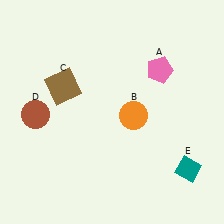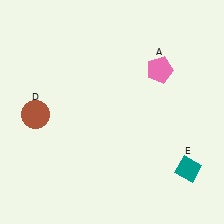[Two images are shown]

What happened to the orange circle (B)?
The orange circle (B) was removed in Image 2. It was in the bottom-right area of Image 1.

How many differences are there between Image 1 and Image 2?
There are 2 differences between the two images.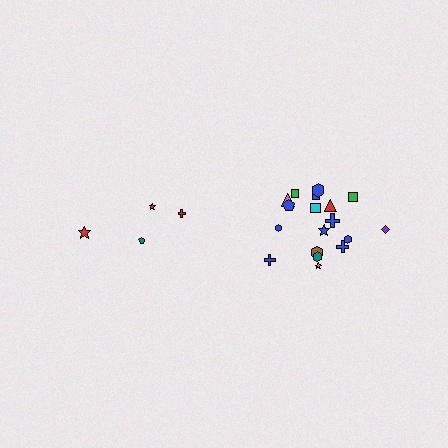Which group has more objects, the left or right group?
The right group.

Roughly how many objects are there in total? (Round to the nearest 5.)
Roughly 20 objects in total.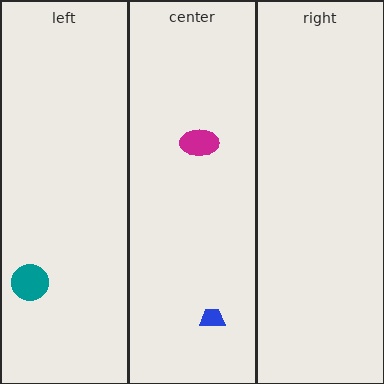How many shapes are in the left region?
1.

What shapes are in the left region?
The teal circle.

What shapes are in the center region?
The magenta ellipse, the blue trapezoid.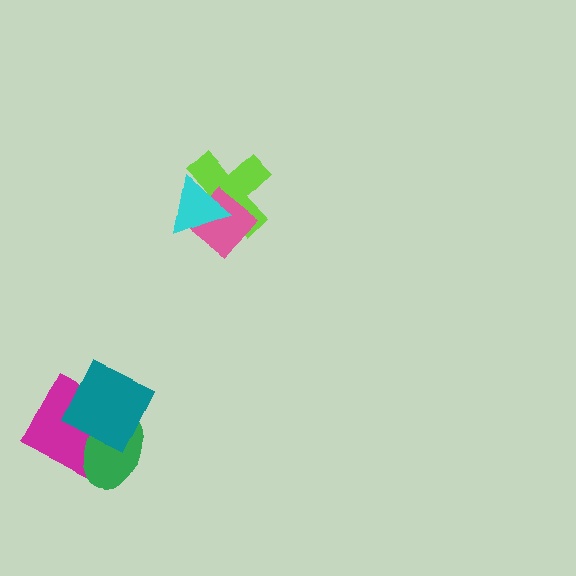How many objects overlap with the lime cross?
2 objects overlap with the lime cross.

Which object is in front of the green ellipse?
The teal diamond is in front of the green ellipse.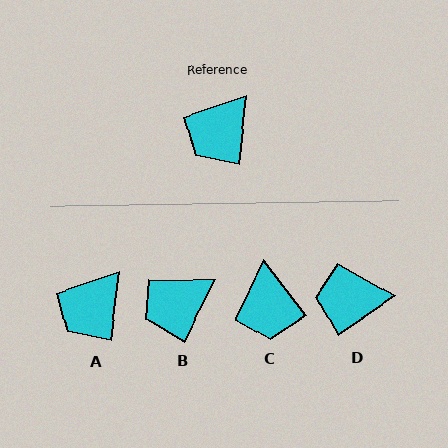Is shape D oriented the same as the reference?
No, it is off by about 49 degrees.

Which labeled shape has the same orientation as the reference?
A.